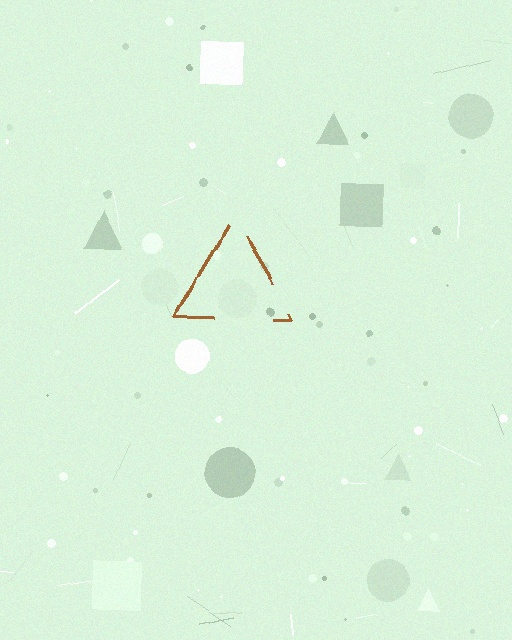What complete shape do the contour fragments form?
The contour fragments form a triangle.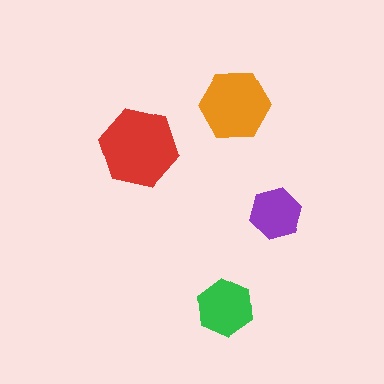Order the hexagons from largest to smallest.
the red one, the orange one, the green one, the purple one.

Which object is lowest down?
The green hexagon is bottommost.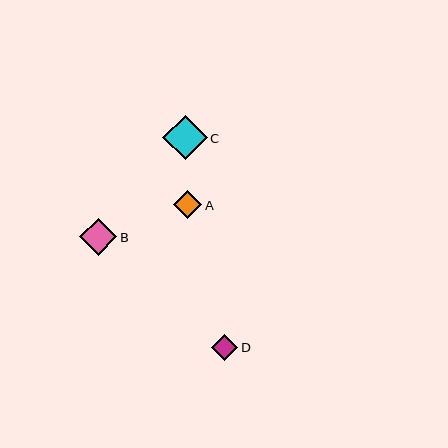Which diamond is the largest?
Diamond C is the largest with a size of approximately 44 pixels.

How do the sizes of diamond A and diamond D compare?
Diamond A and diamond D are approximately the same size.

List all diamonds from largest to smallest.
From largest to smallest: C, B, A, D.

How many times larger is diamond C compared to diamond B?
Diamond C is approximately 1.2 times the size of diamond B.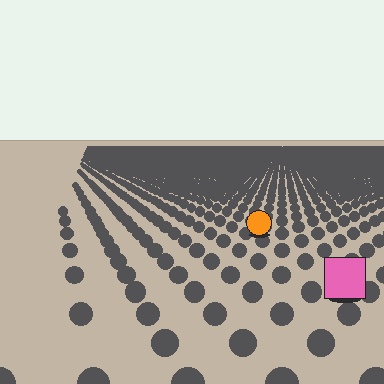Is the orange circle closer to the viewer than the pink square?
No. The pink square is closer — you can tell from the texture gradient: the ground texture is coarser near it.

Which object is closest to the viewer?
The pink square is closest. The texture marks near it are larger and more spread out.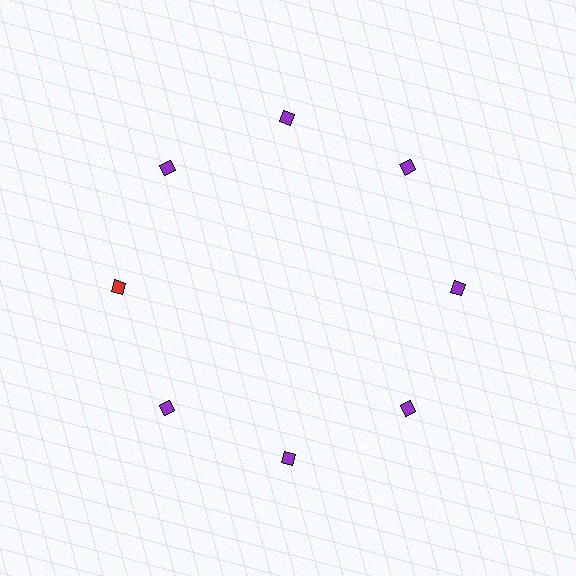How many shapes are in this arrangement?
There are 8 shapes arranged in a ring pattern.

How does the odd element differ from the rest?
It has a different color: red instead of purple.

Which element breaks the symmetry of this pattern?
The red diamond at roughly the 9 o'clock position breaks the symmetry. All other shapes are purple diamonds.